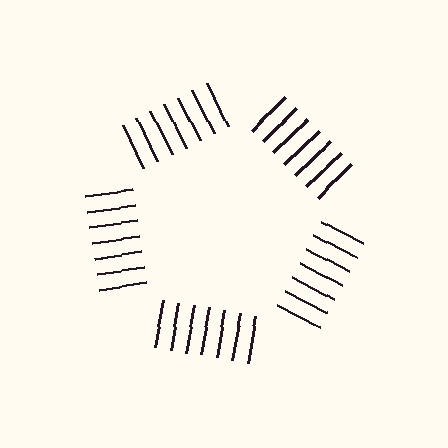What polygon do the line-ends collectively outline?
An illusory pentagon — the line segments terminate on its edges but no continuous stroke is drawn.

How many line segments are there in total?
35 — 7 along each of the 5 edges.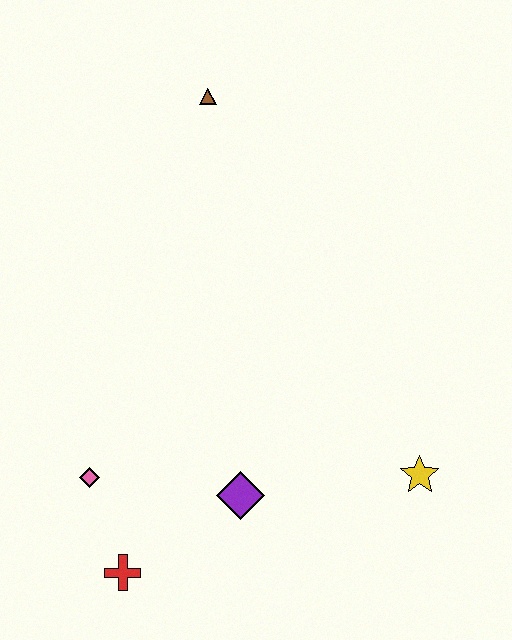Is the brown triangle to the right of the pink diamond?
Yes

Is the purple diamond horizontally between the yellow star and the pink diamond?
Yes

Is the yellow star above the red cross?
Yes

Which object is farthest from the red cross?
The brown triangle is farthest from the red cross.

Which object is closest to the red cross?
The pink diamond is closest to the red cross.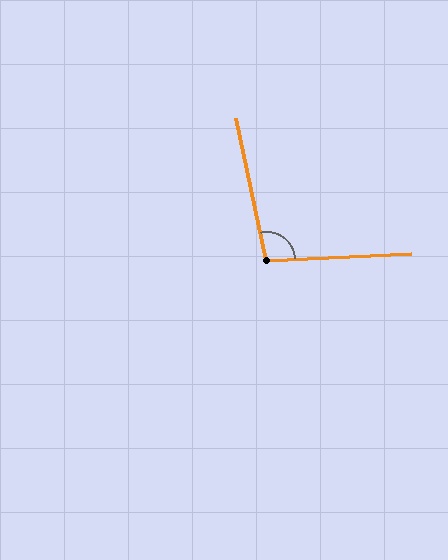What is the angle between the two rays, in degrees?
Approximately 99 degrees.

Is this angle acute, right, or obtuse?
It is obtuse.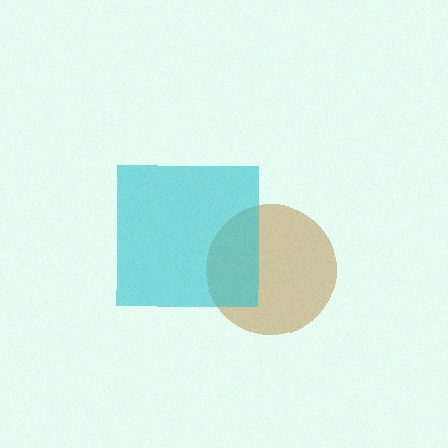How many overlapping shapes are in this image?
There are 2 overlapping shapes in the image.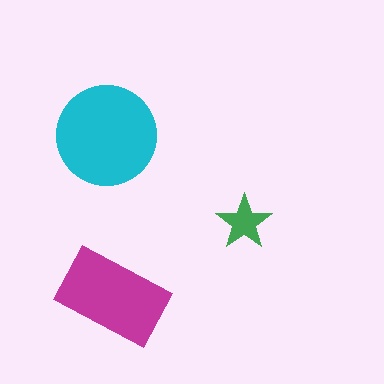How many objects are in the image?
There are 3 objects in the image.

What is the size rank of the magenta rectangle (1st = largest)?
2nd.